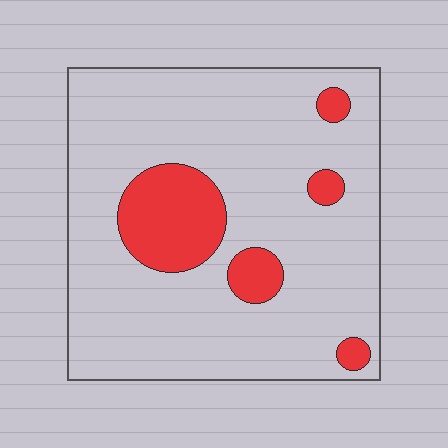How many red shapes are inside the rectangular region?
5.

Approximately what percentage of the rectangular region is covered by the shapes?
Approximately 15%.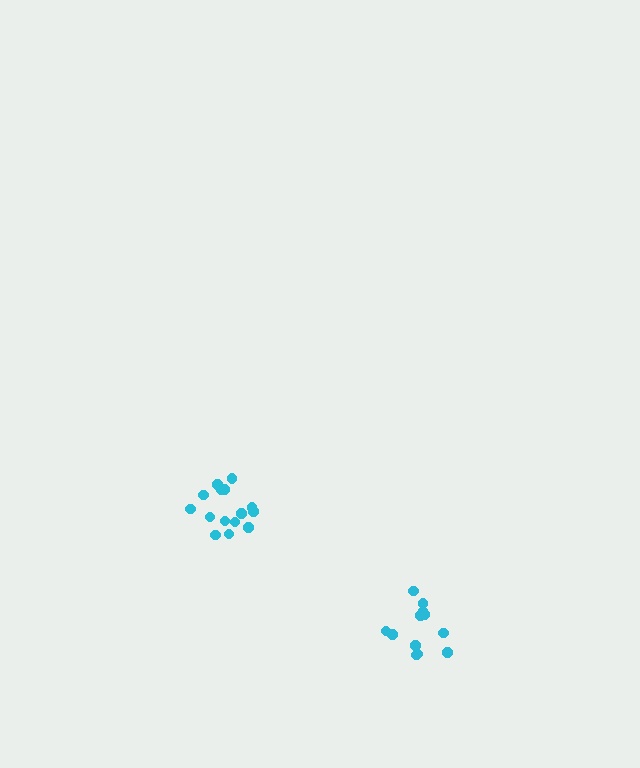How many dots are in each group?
Group 1: 15 dots, Group 2: 12 dots (27 total).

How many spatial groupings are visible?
There are 2 spatial groupings.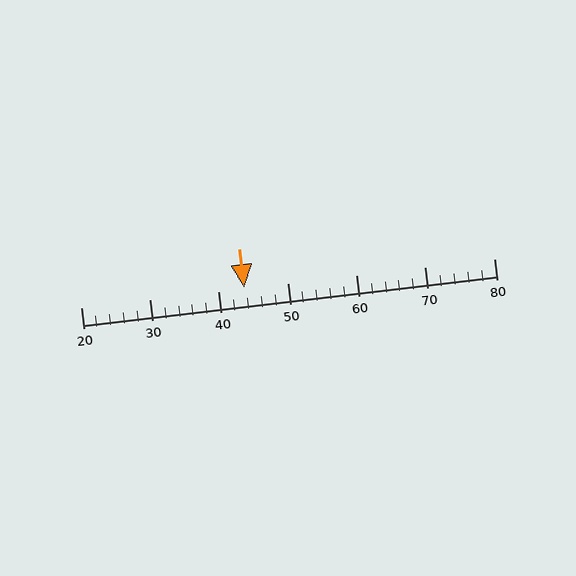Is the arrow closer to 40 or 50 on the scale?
The arrow is closer to 40.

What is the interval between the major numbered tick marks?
The major tick marks are spaced 10 units apart.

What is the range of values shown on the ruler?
The ruler shows values from 20 to 80.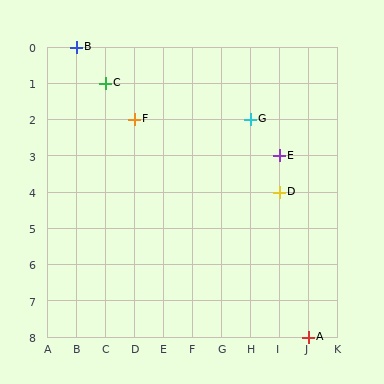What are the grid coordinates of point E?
Point E is at grid coordinates (I, 3).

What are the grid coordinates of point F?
Point F is at grid coordinates (D, 2).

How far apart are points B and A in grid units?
Points B and A are 8 columns and 8 rows apart (about 11.3 grid units diagonally).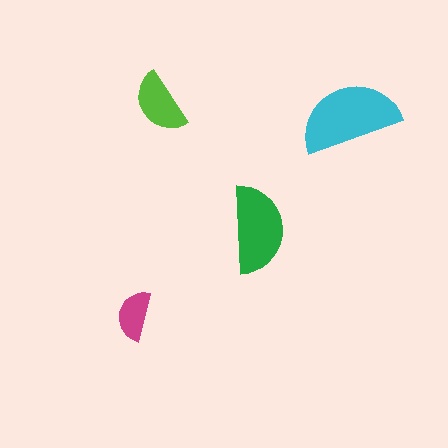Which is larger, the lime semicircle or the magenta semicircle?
The lime one.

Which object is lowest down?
The magenta semicircle is bottommost.